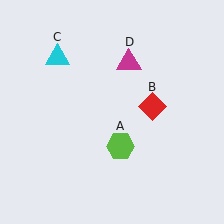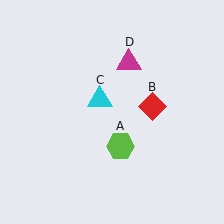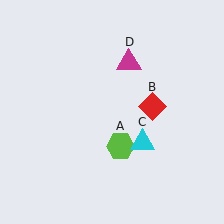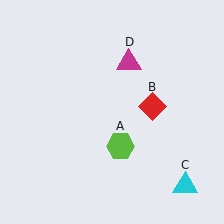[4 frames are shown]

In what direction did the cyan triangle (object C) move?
The cyan triangle (object C) moved down and to the right.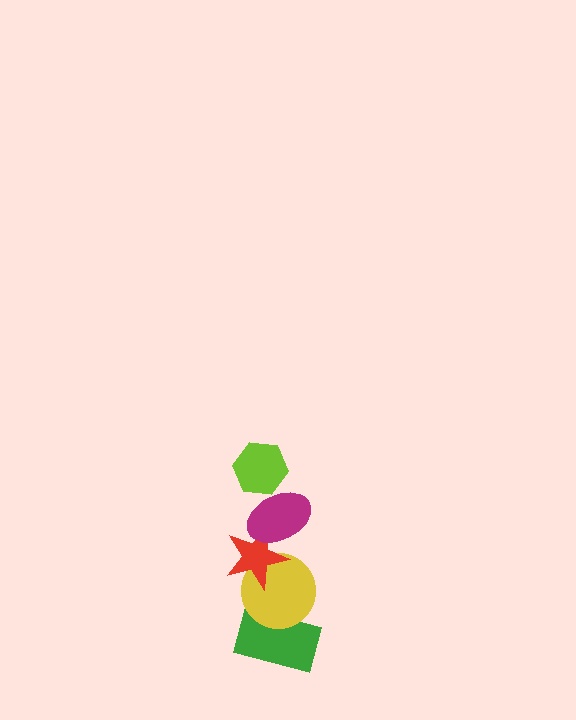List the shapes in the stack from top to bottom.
From top to bottom: the lime hexagon, the magenta ellipse, the red star, the yellow circle, the green rectangle.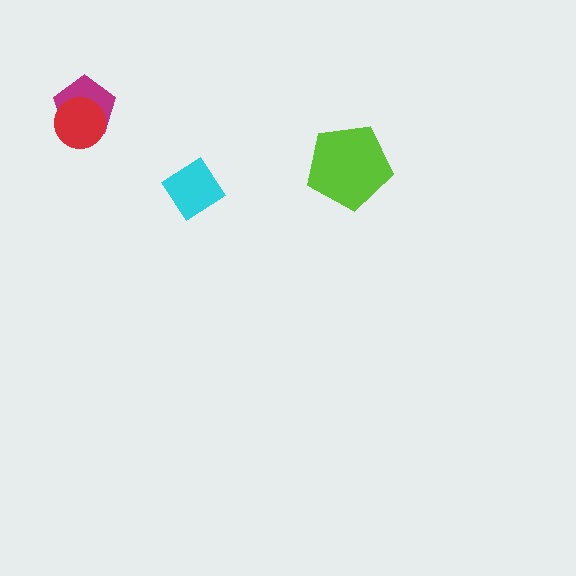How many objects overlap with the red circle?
1 object overlaps with the red circle.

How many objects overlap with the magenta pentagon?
1 object overlaps with the magenta pentagon.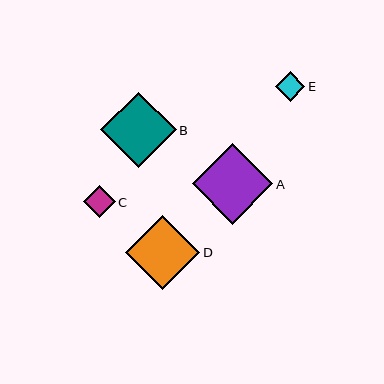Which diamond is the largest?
Diamond A is the largest with a size of approximately 81 pixels.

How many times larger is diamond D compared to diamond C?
Diamond D is approximately 2.3 times the size of diamond C.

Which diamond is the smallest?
Diamond E is the smallest with a size of approximately 29 pixels.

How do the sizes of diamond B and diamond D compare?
Diamond B and diamond D are approximately the same size.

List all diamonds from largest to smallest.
From largest to smallest: A, B, D, C, E.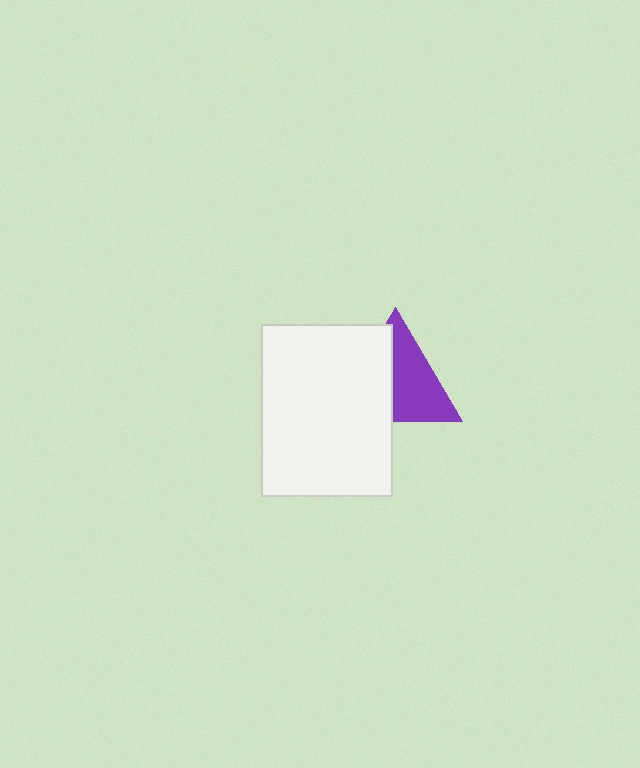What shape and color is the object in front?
The object in front is a white rectangle.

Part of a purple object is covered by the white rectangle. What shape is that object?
It is a triangle.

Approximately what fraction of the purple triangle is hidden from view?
Roughly 46% of the purple triangle is hidden behind the white rectangle.